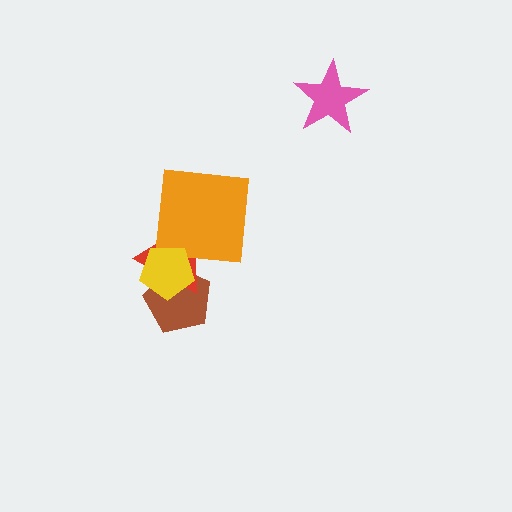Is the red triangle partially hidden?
Yes, it is partially covered by another shape.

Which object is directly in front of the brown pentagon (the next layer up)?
The red triangle is directly in front of the brown pentagon.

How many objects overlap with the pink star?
0 objects overlap with the pink star.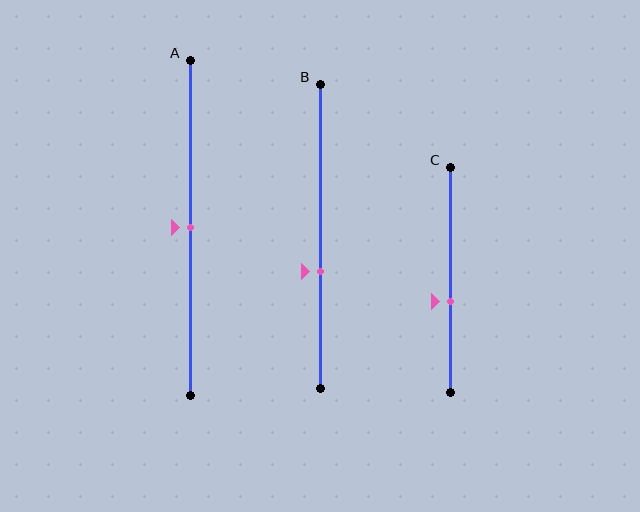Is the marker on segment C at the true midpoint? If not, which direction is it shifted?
No, the marker on segment C is shifted downward by about 9% of the segment length.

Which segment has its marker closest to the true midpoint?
Segment A has its marker closest to the true midpoint.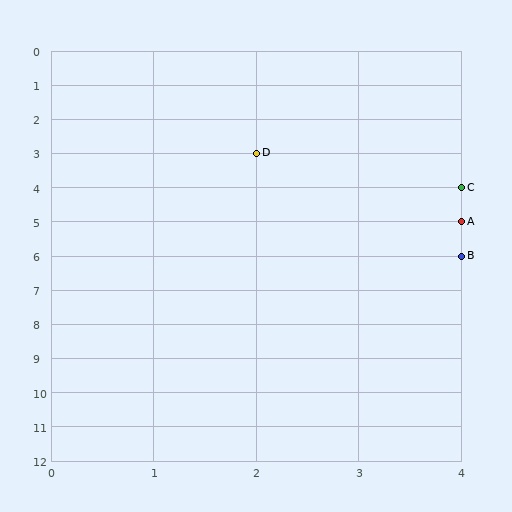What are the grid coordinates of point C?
Point C is at grid coordinates (4, 4).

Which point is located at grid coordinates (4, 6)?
Point B is at (4, 6).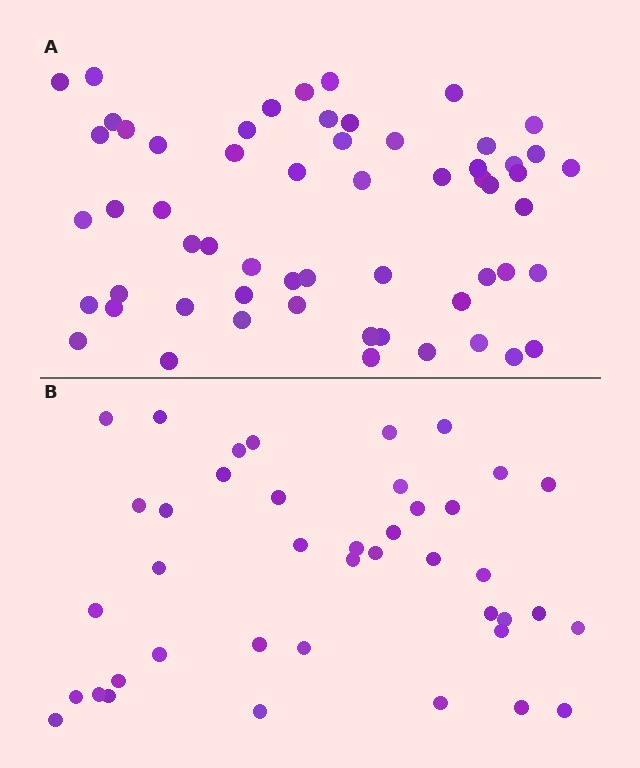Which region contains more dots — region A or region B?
Region A (the top region) has more dots.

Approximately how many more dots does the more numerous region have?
Region A has approximately 15 more dots than region B.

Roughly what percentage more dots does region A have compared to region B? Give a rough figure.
About 40% more.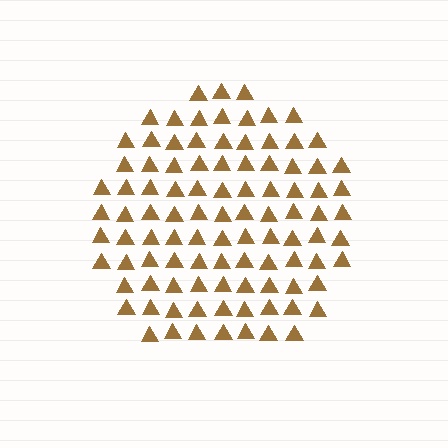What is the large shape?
The large shape is a circle.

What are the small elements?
The small elements are triangles.